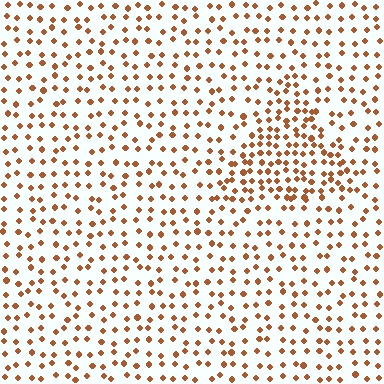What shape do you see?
I see a triangle.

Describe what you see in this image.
The image contains small brown elements arranged at two different densities. A triangle-shaped region is visible where the elements are more densely packed than the surrounding area.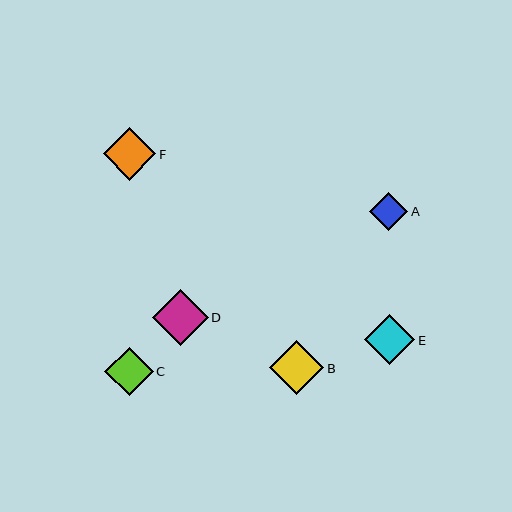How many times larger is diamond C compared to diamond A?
Diamond C is approximately 1.3 times the size of diamond A.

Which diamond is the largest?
Diamond D is the largest with a size of approximately 56 pixels.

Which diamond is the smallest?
Diamond A is the smallest with a size of approximately 38 pixels.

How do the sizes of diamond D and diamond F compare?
Diamond D and diamond F are approximately the same size.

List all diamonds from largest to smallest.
From largest to smallest: D, B, F, E, C, A.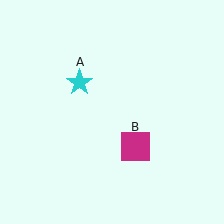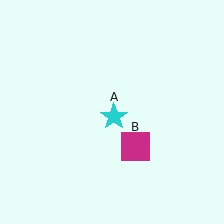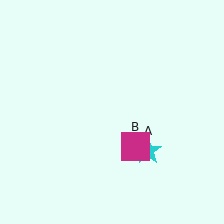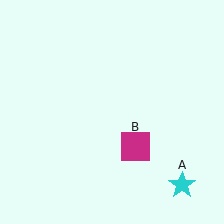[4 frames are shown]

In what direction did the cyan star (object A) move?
The cyan star (object A) moved down and to the right.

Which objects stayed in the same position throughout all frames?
Magenta square (object B) remained stationary.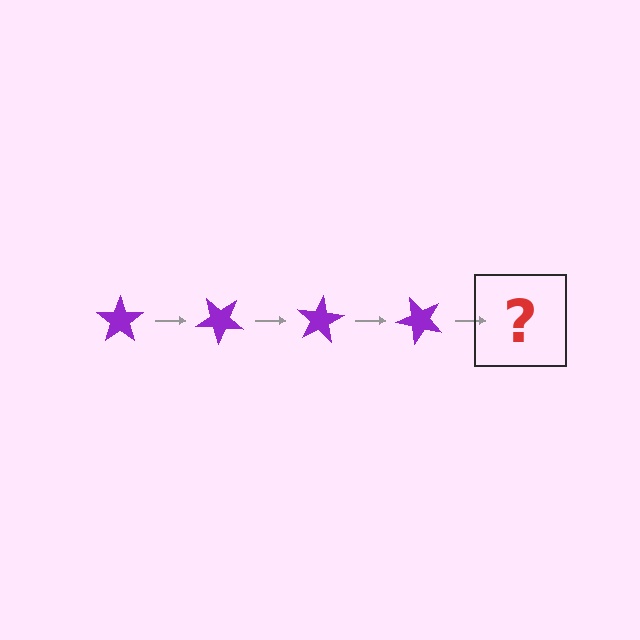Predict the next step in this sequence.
The next step is a purple star rotated 160 degrees.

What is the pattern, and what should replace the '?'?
The pattern is that the star rotates 40 degrees each step. The '?' should be a purple star rotated 160 degrees.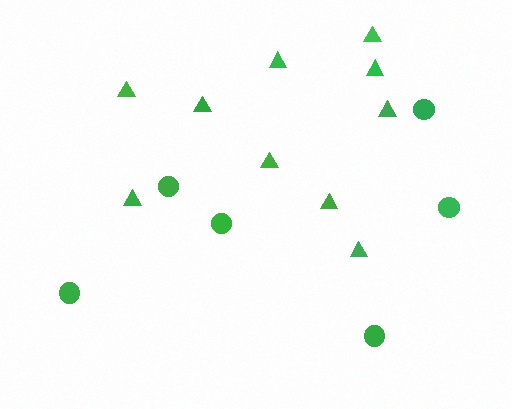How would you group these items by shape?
There are 2 groups: one group of triangles (10) and one group of circles (6).